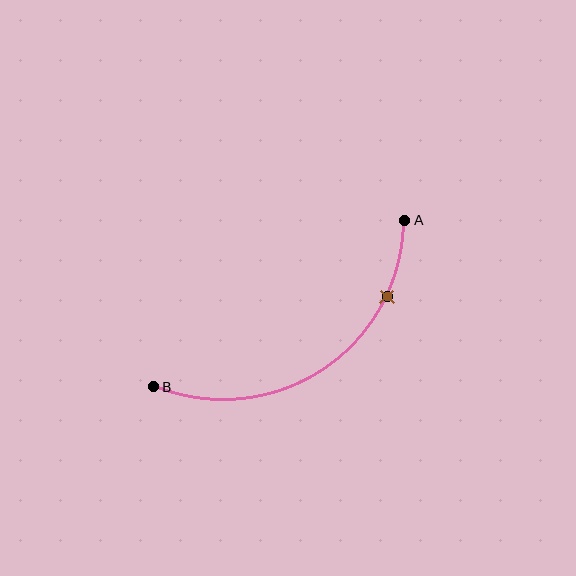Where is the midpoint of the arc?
The arc midpoint is the point on the curve farthest from the straight line joining A and B. It sits below that line.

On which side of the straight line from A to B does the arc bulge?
The arc bulges below the straight line connecting A and B.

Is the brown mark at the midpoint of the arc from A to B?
No. The brown mark lies on the arc but is closer to endpoint A. The arc midpoint would be at the point on the curve equidistant along the arc from both A and B.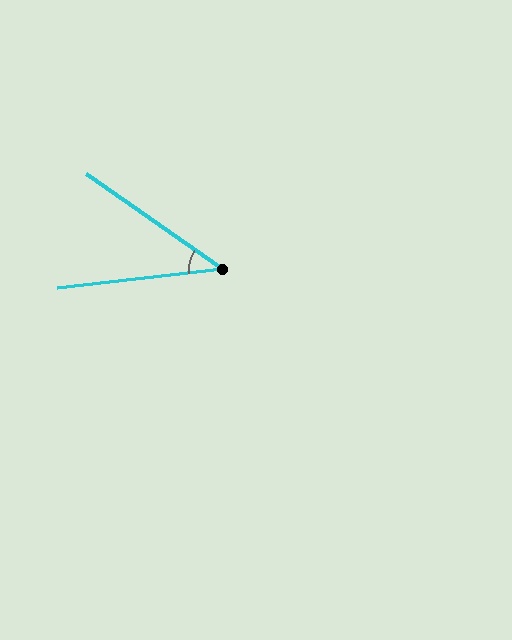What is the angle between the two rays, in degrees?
Approximately 42 degrees.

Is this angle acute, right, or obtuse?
It is acute.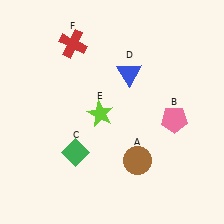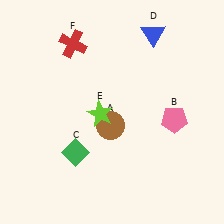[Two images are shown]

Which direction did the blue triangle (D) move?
The blue triangle (D) moved up.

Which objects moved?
The objects that moved are: the brown circle (A), the blue triangle (D).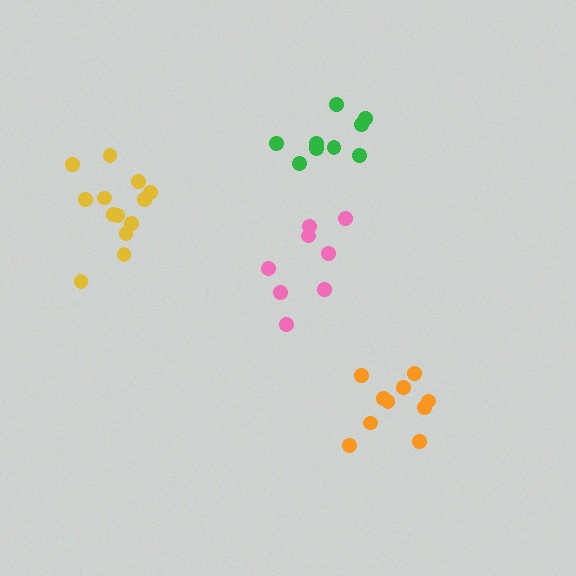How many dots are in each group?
Group 1: 9 dots, Group 2: 8 dots, Group 3: 13 dots, Group 4: 10 dots (40 total).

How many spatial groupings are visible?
There are 4 spatial groupings.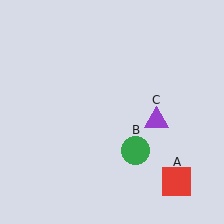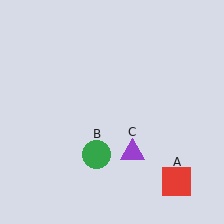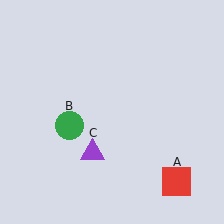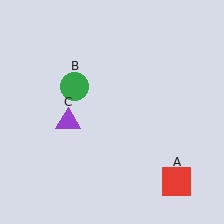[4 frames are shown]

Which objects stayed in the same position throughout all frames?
Red square (object A) remained stationary.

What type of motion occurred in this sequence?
The green circle (object B), purple triangle (object C) rotated clockwise around the center of the scene.